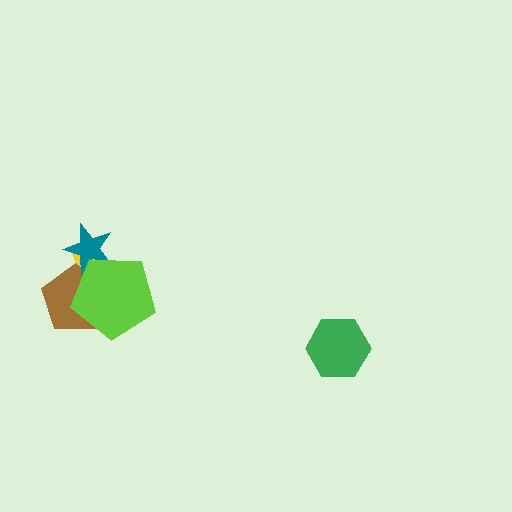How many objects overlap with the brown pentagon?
3 objects overlap with the brown pentagon.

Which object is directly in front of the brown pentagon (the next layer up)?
The teal star is directly in front of the brown pentagon.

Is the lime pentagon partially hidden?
No, no other shape covers it.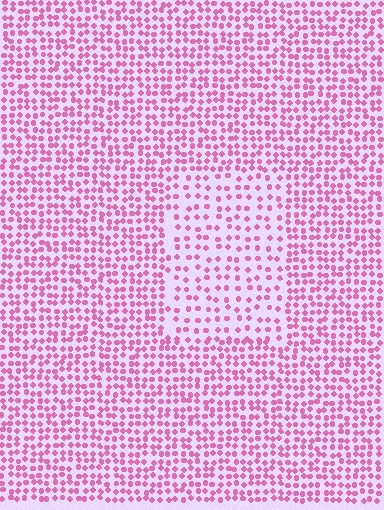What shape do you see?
I see a rectangle.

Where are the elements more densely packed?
The elements are more densely packed outside the rectangle boundary.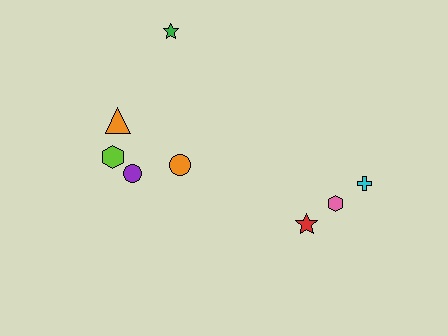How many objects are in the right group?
There are 3 objects.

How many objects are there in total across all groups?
There are 8 objects.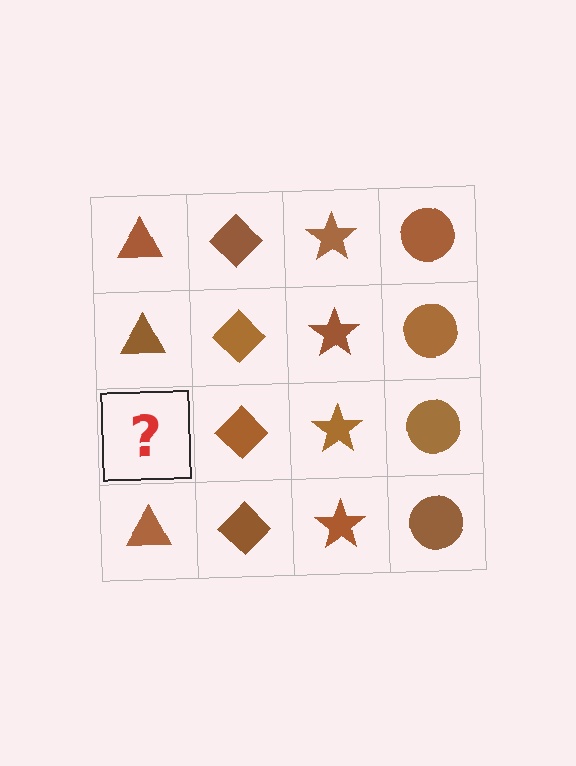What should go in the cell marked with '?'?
The missing cell should contain a brown triangle.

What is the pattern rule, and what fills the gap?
The rule is that each column has a consistent shape. The gap should be filled with a brown triangle.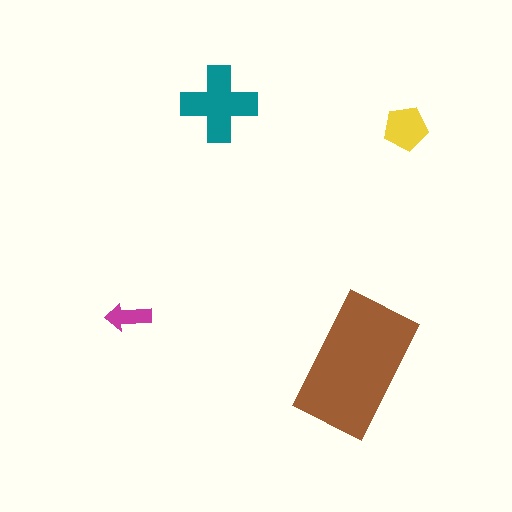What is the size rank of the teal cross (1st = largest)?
2nd.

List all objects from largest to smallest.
The brown rectangle, the teal cross, the yellow pentagon, the magenta arrow.